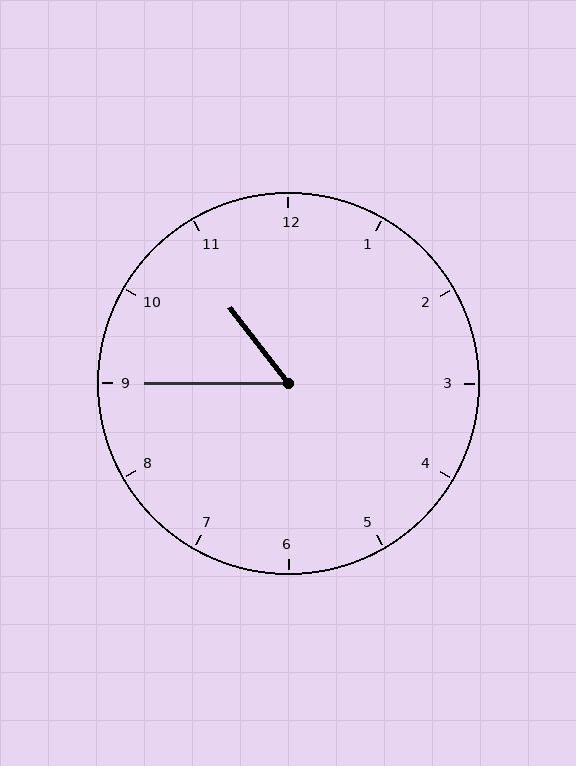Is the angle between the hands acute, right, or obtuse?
It is acute.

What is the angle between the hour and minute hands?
Approximately 52 degrees.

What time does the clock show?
10:45.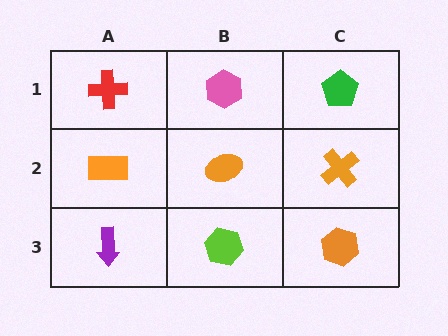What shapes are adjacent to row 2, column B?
A pink hexagon (row 1, column B), a lime hexagon (row 3, column B), an orange rectangle (row 2, column A), an orange cross (row 2, column C).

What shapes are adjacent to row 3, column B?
An orange ellipse (row 2, column B), a purple arrow (row 3, column A), an orange hexagon (row 3, column C).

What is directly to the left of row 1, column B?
A red cross.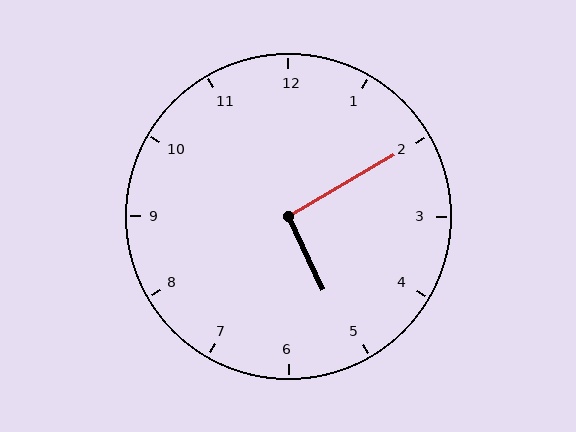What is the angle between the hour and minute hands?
Approximately 95 degrees.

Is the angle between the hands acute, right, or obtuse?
It is right.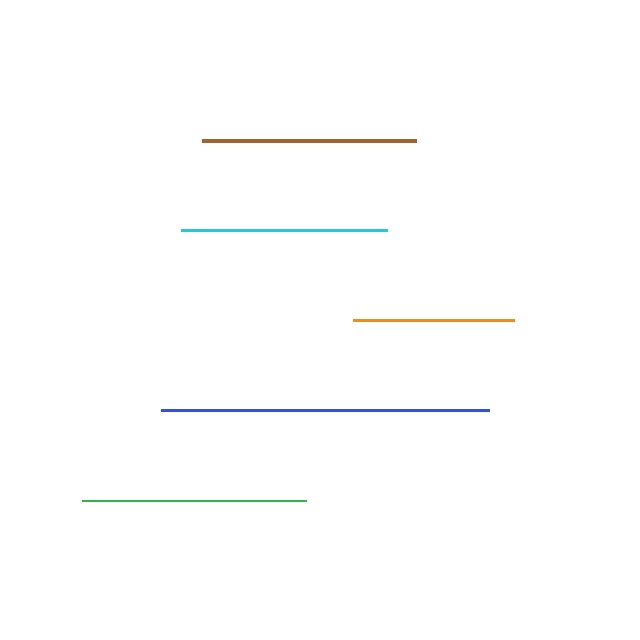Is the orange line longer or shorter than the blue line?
The blue line is longer than the orange line.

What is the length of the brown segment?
The brown segment is approximately 214 pixels long.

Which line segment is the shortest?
The orange line is the shortest at approximately 161 pixels.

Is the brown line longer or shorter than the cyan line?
The brown line is longer than the cyan line.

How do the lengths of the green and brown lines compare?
The green and brown lines are approximately the same length.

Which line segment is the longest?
The blue line is the longest at approximately 328 pixels.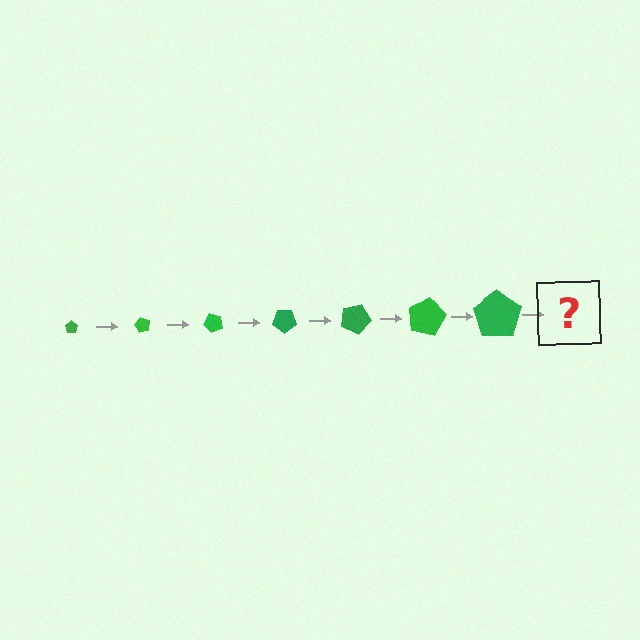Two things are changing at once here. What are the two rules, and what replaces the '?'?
The two rules are that the pentagon grows larger each step and it rotates 60 degrees each step. The '?' should be a pentagon, larger than the previous one and rotated 420 degrees from the start.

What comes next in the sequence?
The next element should be a pentagon, larger than the previous one and rotated 420 degrees from the start.